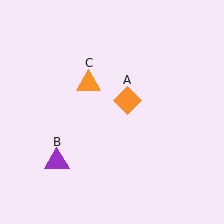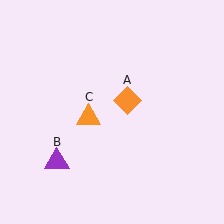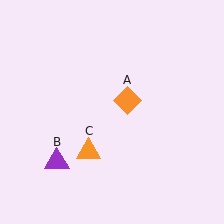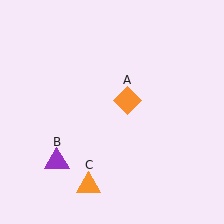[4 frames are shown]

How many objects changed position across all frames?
1 object changed position: orange triangle (object C).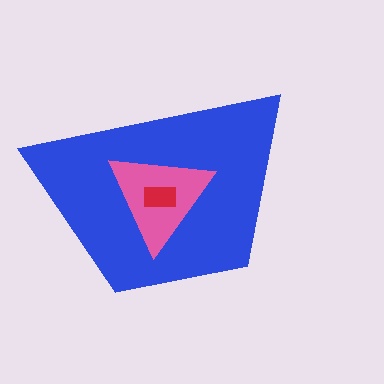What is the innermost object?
The red rectangle.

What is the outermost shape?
The blue trapezoid.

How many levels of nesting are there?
3.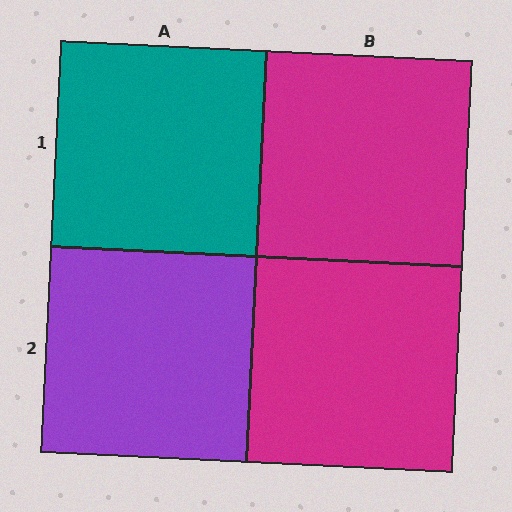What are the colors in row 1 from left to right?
Teal, magenta.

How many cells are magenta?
2 cells are magenta.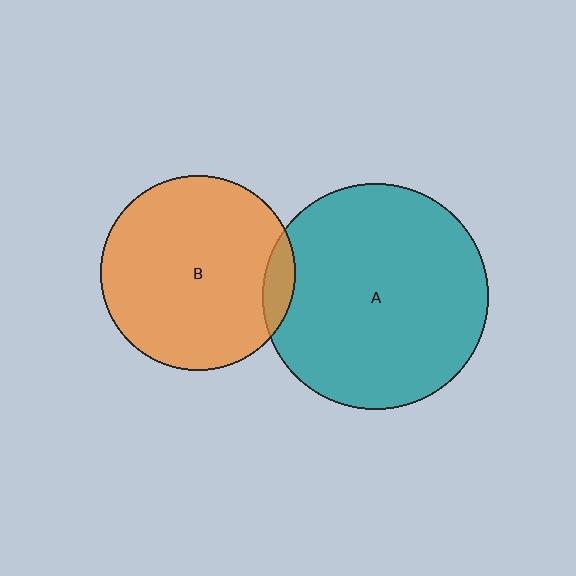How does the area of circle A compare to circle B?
Approximately 1.3 times.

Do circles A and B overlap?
Yes.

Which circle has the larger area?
Circle A (teal).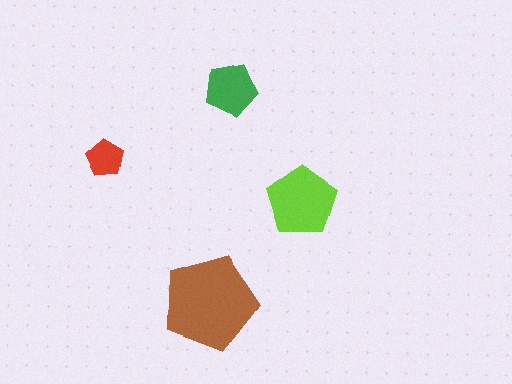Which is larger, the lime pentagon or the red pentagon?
The lime one.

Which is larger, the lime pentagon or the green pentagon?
The lime one.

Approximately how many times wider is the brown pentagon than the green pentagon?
About 2 times wider.